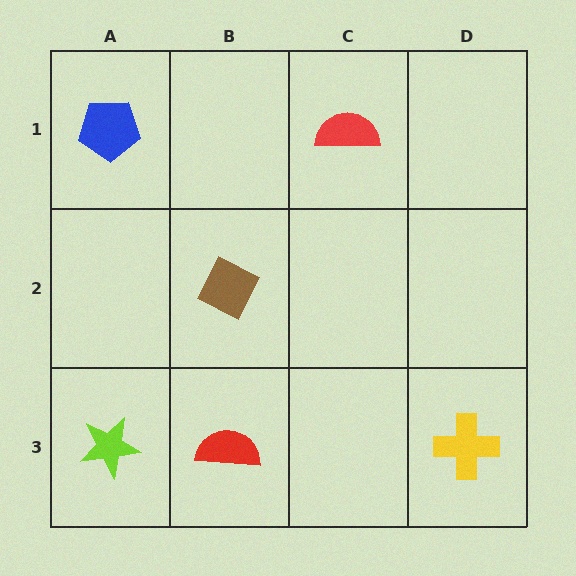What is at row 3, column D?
A yellow cross.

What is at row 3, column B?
A red semicircle.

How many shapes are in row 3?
3 shapes.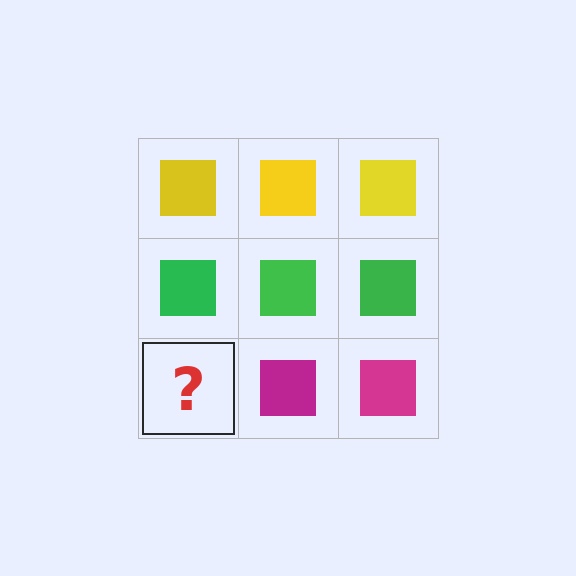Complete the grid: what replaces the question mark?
The question mark should be replaced with a magenta square.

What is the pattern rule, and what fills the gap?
The rule is that each row has a consistent color. The gap should be filled with a magenta square.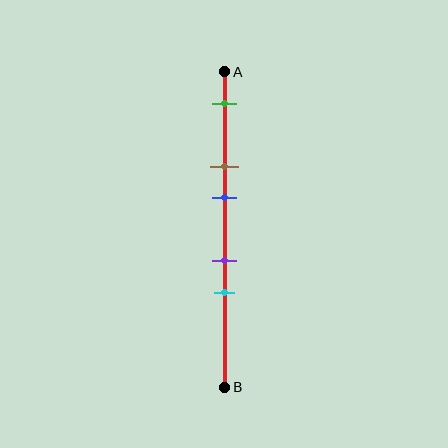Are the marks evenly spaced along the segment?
No, the marks are not evenly spaced.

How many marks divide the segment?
There are 5 marks dividing the segment.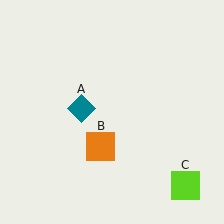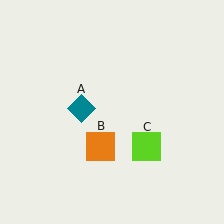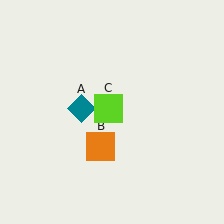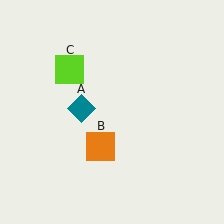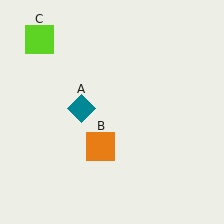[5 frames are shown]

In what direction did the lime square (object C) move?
The lime square (object C) moved up and to the left.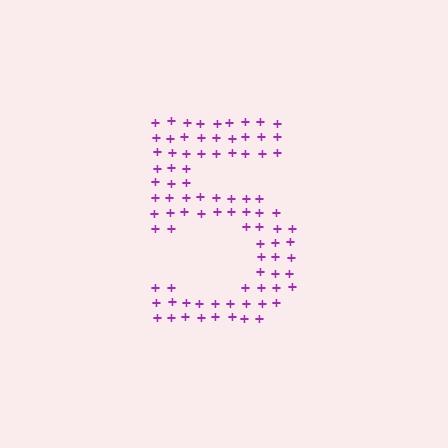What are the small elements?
The small elements are plus signs.